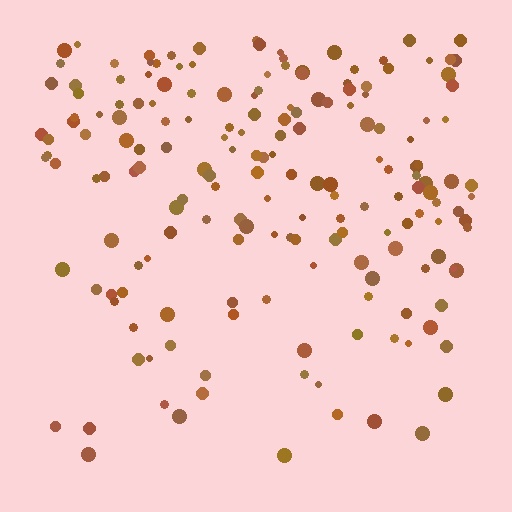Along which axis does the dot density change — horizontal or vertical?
Vertical.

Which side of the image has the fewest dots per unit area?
The bottom.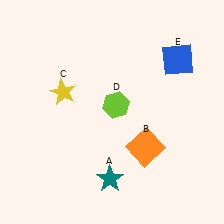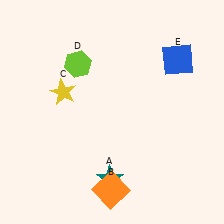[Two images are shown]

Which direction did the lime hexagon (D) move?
The lime hexagon (D) moved up.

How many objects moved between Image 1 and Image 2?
2 objects moved between the two images.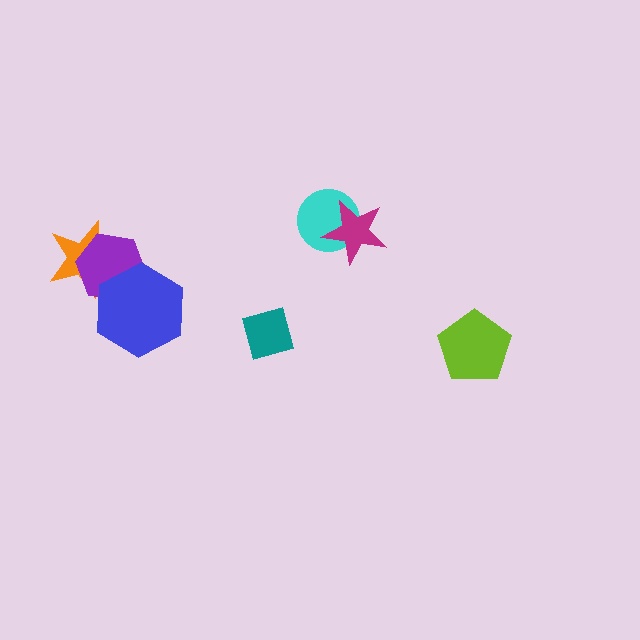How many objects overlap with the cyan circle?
1 object overlaps with the cyan circle.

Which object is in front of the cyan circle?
The magenta star is in front of the cyan circle.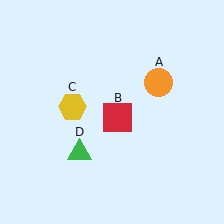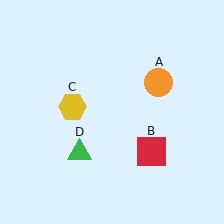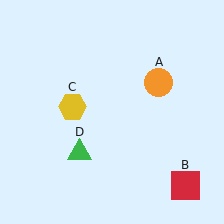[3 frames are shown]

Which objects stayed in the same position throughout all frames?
Orange circle (object A) and yellow hexagon (object C) and green triangle (object D) remained stationary.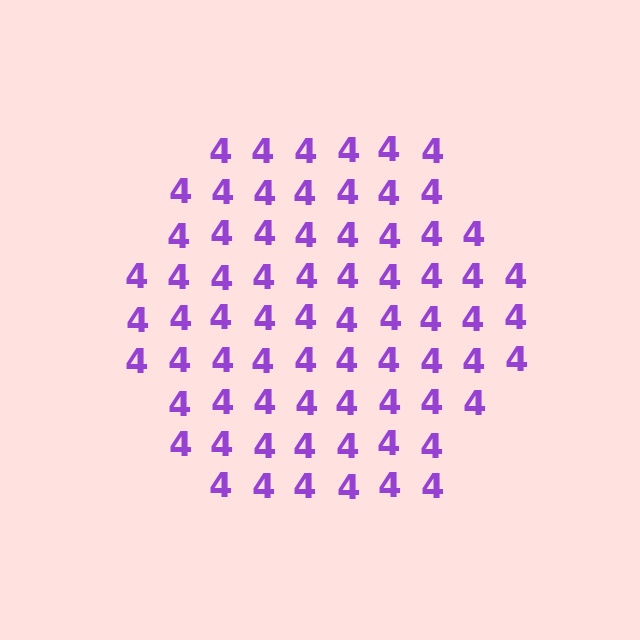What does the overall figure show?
The overall figure shows a hexagon.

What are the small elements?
The small elements are digit 4's.